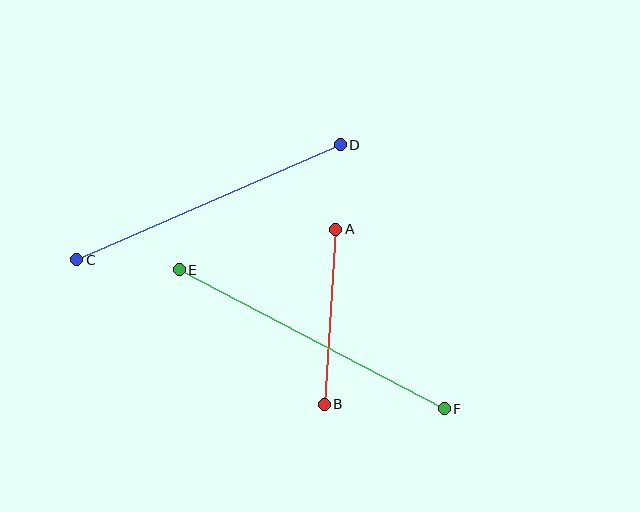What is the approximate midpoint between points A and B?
The midpoint is at approximately (330, 317) pixels.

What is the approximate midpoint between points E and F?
The midpoint is at approximately (312, 339) pixels.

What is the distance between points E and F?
The distance is approximately 300 pixels.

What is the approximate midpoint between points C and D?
The midpoint is at approximately (209, 202) pixels.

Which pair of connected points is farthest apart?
Points E and F are farthest apart.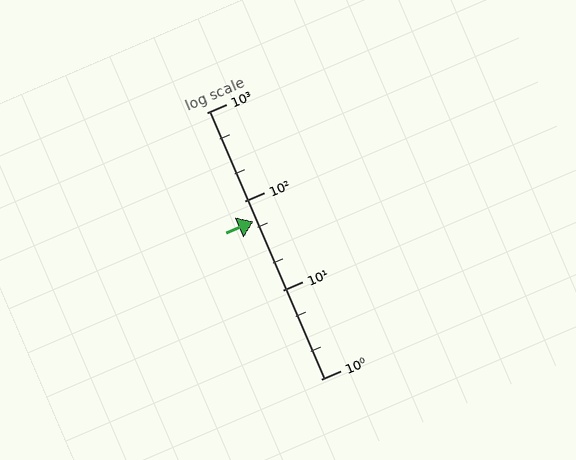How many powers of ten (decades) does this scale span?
The scale spans 3 decades, from 1 to 1000.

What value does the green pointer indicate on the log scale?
The pointer indicates approximately 60.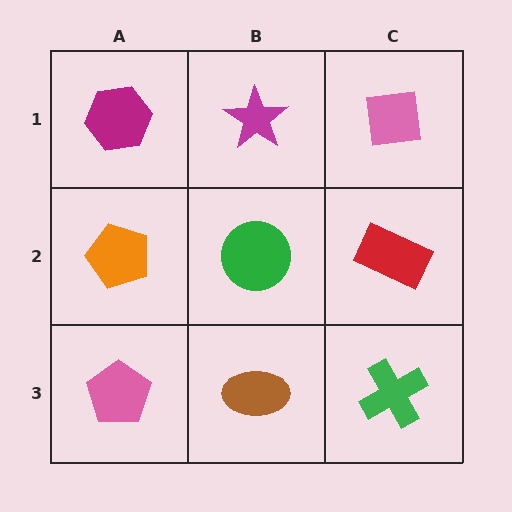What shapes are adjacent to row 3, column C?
A red rectangle (row 2, column C), a brown ellipse (row 3, column B).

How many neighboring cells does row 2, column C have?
3.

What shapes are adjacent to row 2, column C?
A pink square (row 1, column C), a green cross (row 3, column C), a green circle (row 2, column B).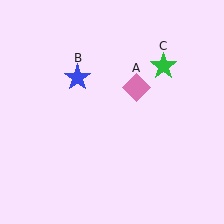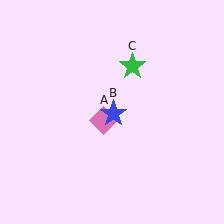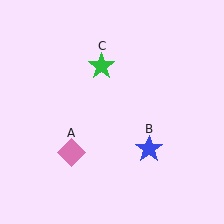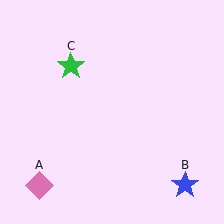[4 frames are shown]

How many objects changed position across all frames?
3 objects changed position: pink diamond (object A), blue star (object B), green star (object C).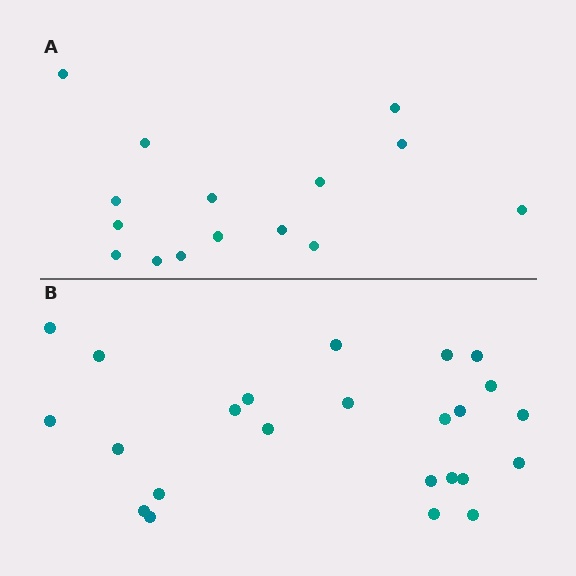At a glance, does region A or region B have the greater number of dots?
Region B (the bottom region) has more dots.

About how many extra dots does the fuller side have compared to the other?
Region B has roughly 8 or so more dots than region A.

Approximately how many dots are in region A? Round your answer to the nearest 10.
About 20 dots. (The exact count is 15, which rounds to 20.)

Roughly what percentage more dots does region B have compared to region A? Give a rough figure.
About 60% more.